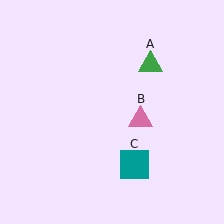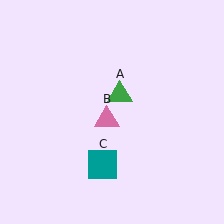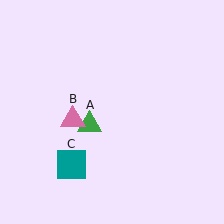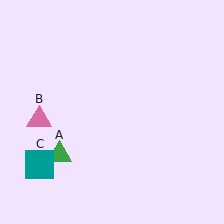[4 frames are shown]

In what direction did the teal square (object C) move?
The teal square (object C) moved left.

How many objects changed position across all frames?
3 objects changed position: green triangle (object A), pink triangle (object B), teal square (object C).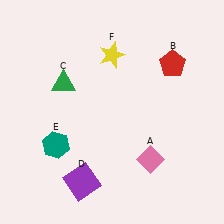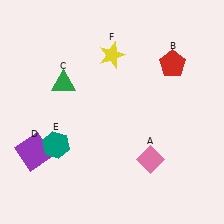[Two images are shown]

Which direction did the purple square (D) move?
The purple square (D) moved left.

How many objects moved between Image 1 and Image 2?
1 object moved between the two images.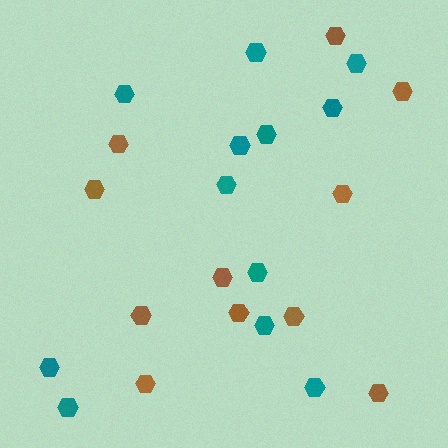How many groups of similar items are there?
There are 2 groups: one group of brown hexagons (11) and one group of teal hexagons (12).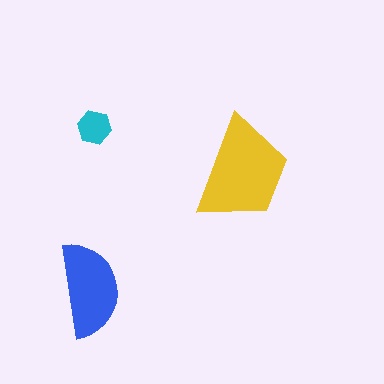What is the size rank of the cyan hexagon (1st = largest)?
3rd.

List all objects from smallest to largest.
The cyan hexagon, the blue semicircle, the yellow trapezoid.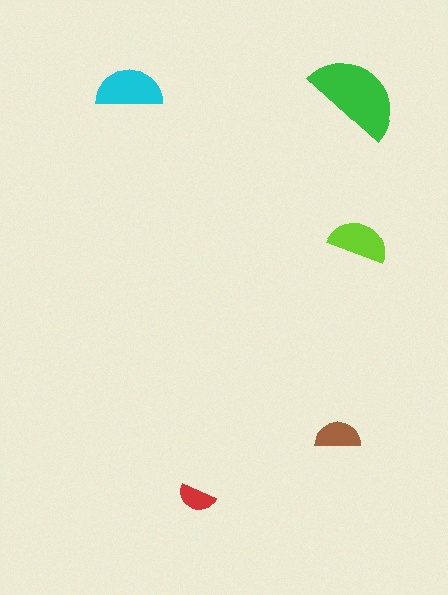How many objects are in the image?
There are 5 objects in the image.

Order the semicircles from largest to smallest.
the green one, the cyan one, the lime one, the brown one, the red one.